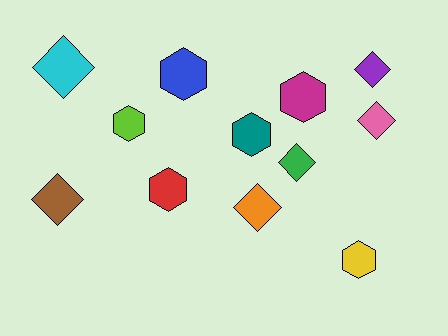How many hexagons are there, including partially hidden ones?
There are 6 hexagons.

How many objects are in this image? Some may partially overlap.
There are 12 objects.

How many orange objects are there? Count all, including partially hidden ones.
There is 1 orange object.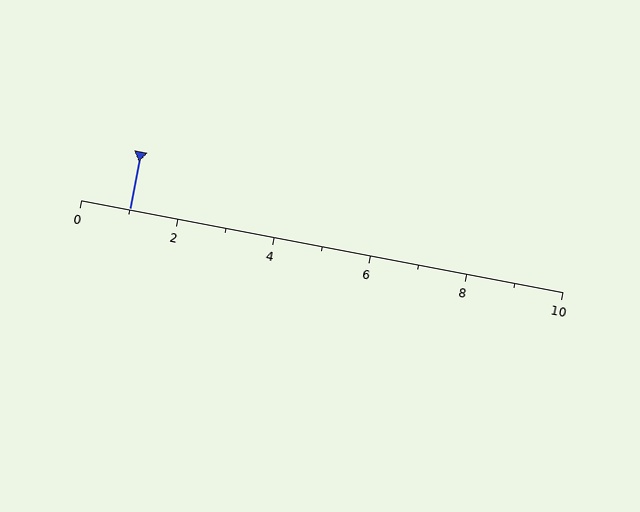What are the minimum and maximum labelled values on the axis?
The axis runs from 0 to 10.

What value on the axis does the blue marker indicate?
The marker indicates approximately 1.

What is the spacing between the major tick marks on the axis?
The major ticks are spaced 2 apart.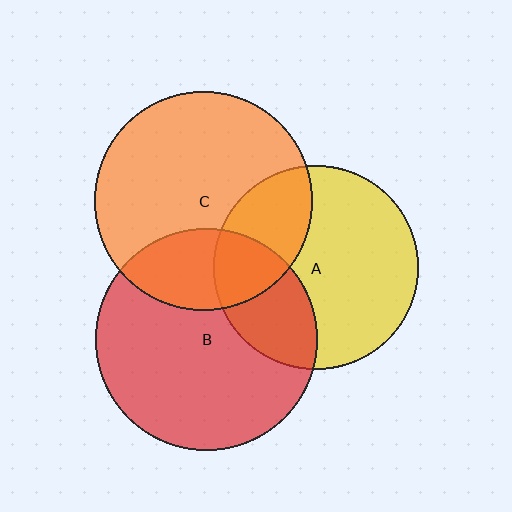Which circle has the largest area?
Circle B (red).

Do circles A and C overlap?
Yes.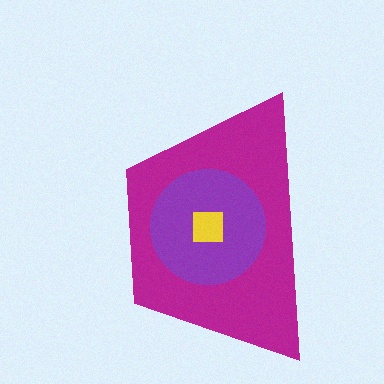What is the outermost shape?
The magenta trapezoid.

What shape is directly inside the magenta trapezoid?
The purple circle.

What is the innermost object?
The yellow square.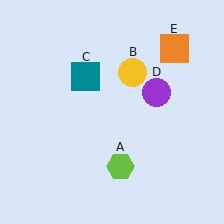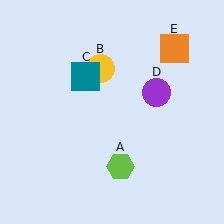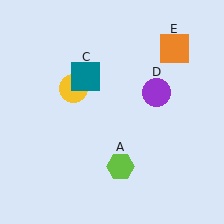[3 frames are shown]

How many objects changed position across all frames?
1 object changed position: yellow circle (object B).